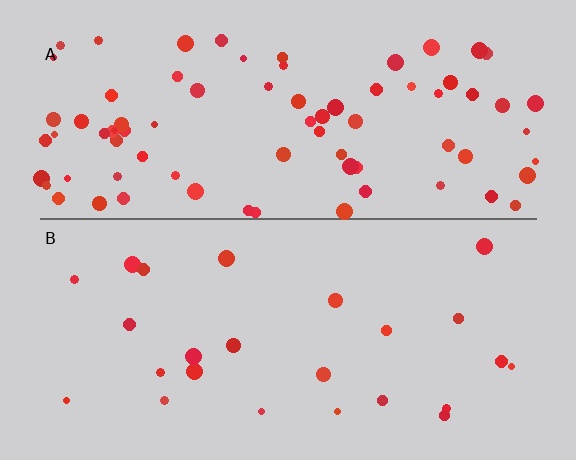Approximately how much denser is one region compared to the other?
Approximately 3.3× — region A over region B.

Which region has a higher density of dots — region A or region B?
A (the top).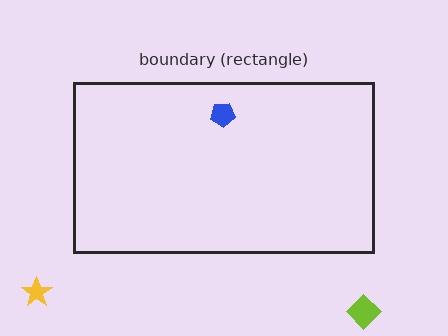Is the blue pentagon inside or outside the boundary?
Inside.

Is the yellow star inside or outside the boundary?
Outside.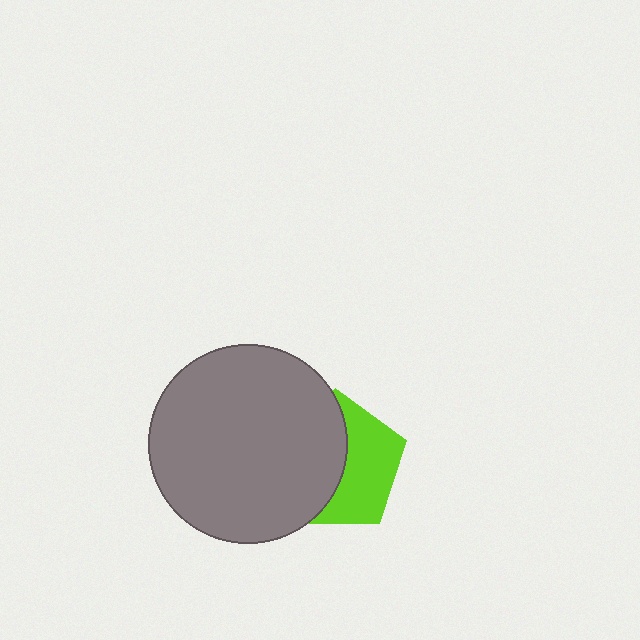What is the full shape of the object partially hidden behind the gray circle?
The partially hidden object is a lime pentagon.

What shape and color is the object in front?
The object in front is a gray circle.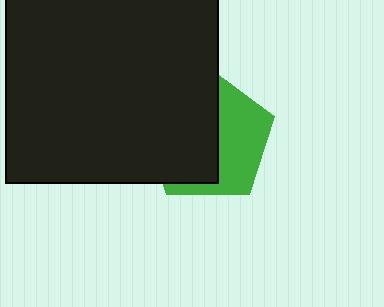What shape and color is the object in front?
The object in front is a black square.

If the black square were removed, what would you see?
You would see the complete green pentagon.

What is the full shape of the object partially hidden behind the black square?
The partially hidden object is a green pentagon.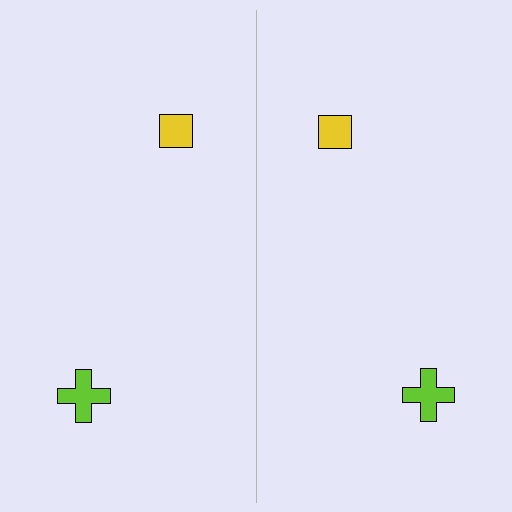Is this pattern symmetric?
Yes, this pattern has bilateral (reflection) symmetry.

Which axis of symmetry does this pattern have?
The pattern has a vertical axis of symmetry running through the center of the image.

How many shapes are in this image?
There are 4 shapes in this image.